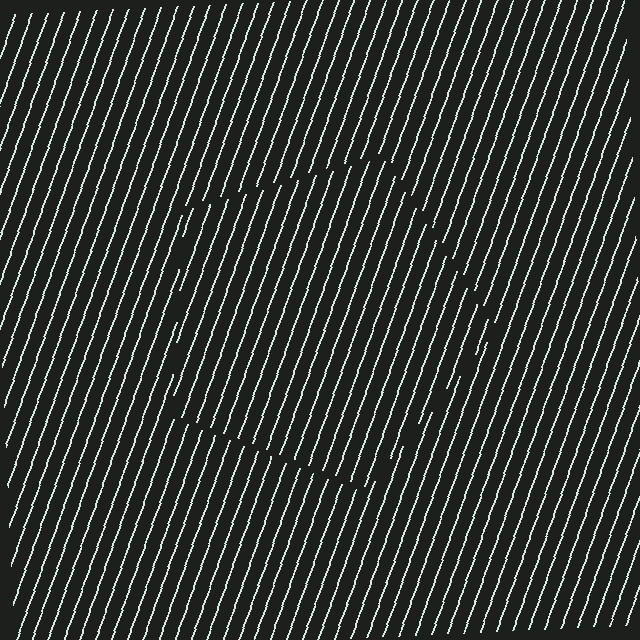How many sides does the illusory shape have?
5 sides — the line-ends trace a pentagon.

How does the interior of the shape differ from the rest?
The interior of the shape contains the same grating, shifted by half a period — the contour is defined by the phase discontinuity where line-ends from the inner and outer gratings abut.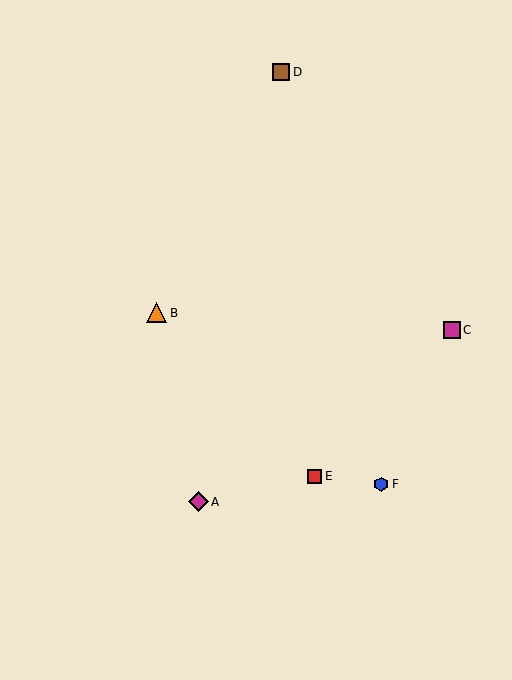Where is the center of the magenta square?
The center of the magenta square is at (452, 330).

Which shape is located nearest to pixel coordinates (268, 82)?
The brown square (labeled D) at (281, 72) is nearest to that location.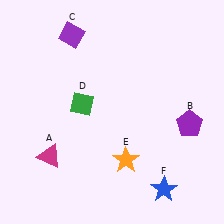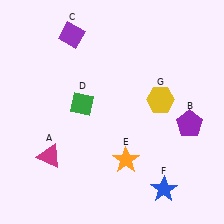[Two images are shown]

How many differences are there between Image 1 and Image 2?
There is 1 difference between the two images.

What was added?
A yellow hexagon (G) was added in Image 2.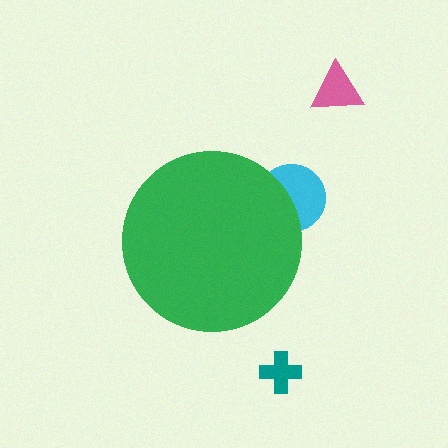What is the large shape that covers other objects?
A green circle.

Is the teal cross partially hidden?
No, the teal cross is fully visible.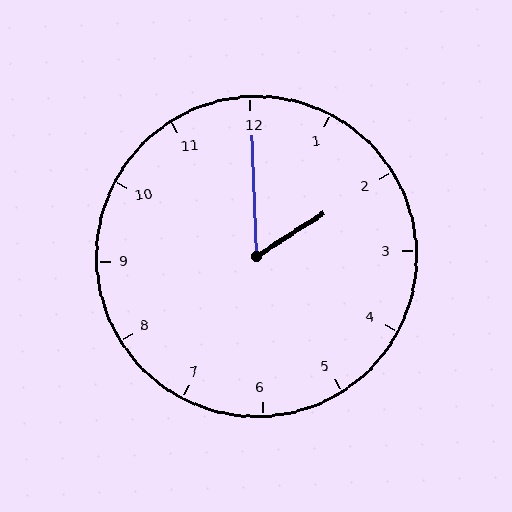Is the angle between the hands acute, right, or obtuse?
It is acute.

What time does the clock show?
2:00.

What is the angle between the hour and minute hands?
Approximately 60 degrees.